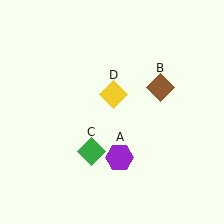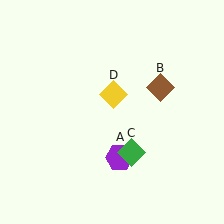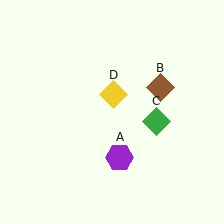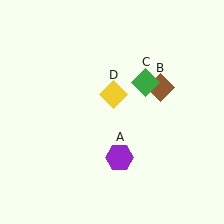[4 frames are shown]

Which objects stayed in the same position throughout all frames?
Purple hexagon (object A) and brown diamond (object B) and yellow diamond (object D) remained stationary.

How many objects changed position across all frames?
1 object changed position: green diamond (object C).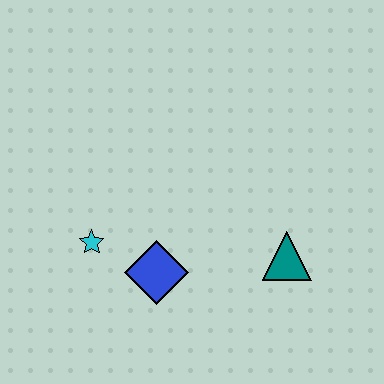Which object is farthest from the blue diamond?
The teal triangle is farthest from the blue diamond.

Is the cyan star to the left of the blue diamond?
Yes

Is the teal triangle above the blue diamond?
Yes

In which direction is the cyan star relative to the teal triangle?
The cyan star is to the left of the teal triangle.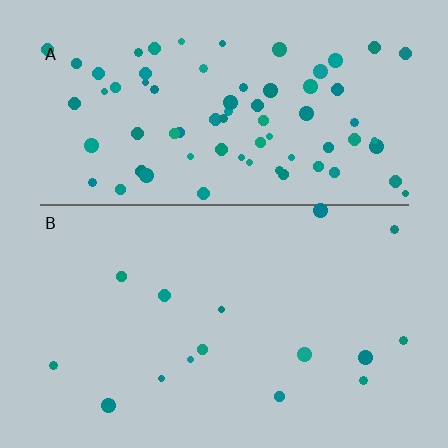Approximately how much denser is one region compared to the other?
Approximately 4.7× — region A over region B.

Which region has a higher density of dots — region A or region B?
A (the top).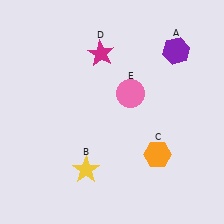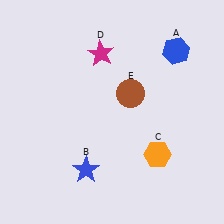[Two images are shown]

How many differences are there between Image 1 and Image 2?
There are 3 differences between the two images.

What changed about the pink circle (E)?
In Image 1, E is pink. In Image 2, it changed to brown.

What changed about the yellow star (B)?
In Image 1, B is yellow. In Image 2, it changed to blue.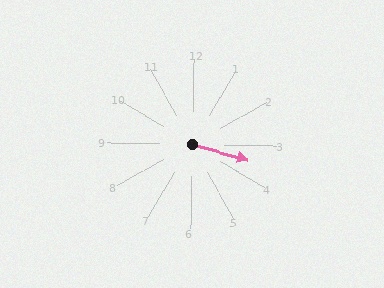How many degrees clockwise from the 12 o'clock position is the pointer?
Approximately 105 degrees.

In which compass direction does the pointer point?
East.